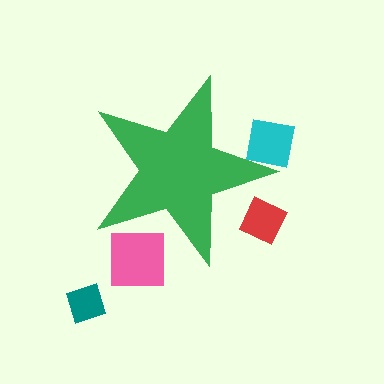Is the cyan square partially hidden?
Yes, the cyan square is partially hidden behind the green star.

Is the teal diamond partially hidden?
No, the teal diamond is fully visible.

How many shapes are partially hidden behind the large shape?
3 shapes are partially hidden.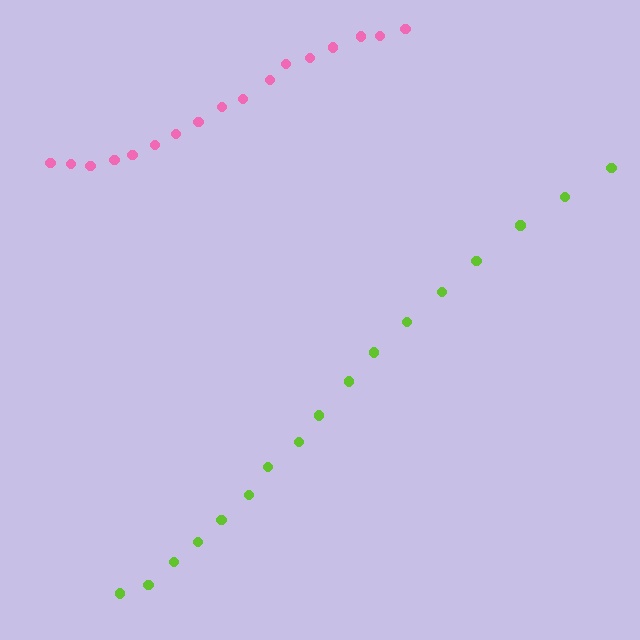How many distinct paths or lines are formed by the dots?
There are 2 distinct paths.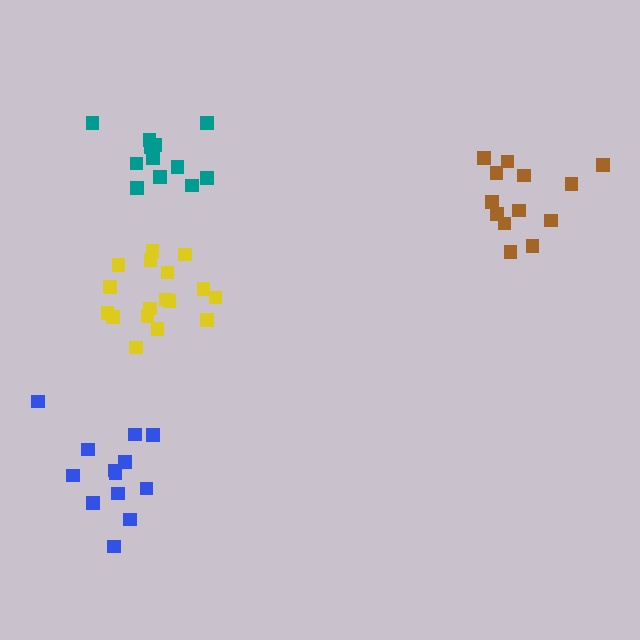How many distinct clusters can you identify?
There are 4 distinct clusters.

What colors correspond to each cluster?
The clusters are colored: blue, brown, teal, yellow.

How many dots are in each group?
Group 1: 13 dots, Group 2: 13 dots, Group 3: 12 dots, Group 4: 17 dots (55 total).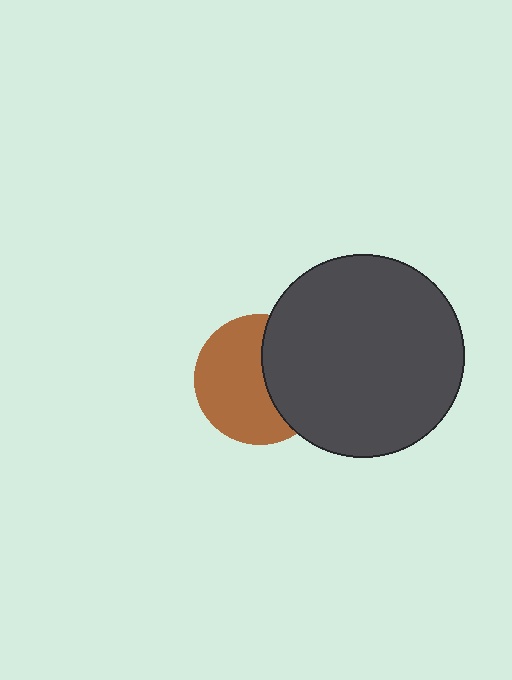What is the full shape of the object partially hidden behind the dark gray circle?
The partially hidden object is a brown circle.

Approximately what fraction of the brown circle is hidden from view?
Roughly 40% of the brown circle is hidden behind the dark gray circle.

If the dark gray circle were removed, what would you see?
You would see the complete brown circle.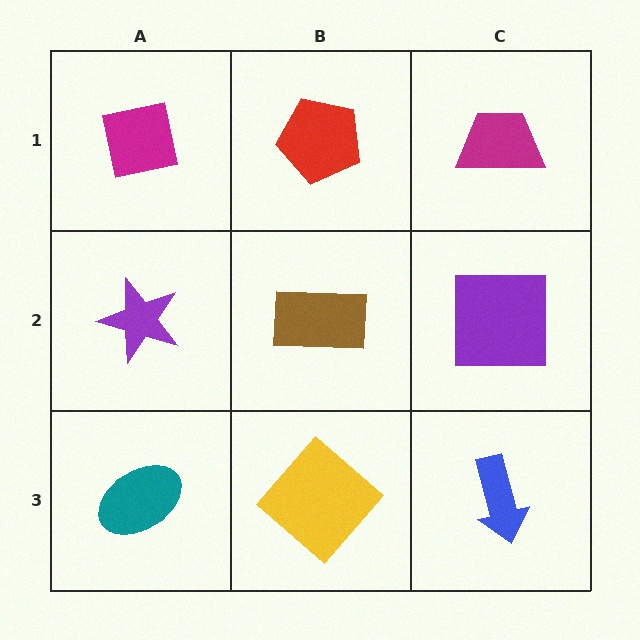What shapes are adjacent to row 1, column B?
A brown rectangle (row 2, column B), a magenta square (row 1, column A), a magenta trapezoid (row 1, column C).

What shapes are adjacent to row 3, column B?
A brown rectangle (row 2, column B), a teal ellipse (row 3, column A), a blue arrow (row 3, column C).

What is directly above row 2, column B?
A red pentagon.